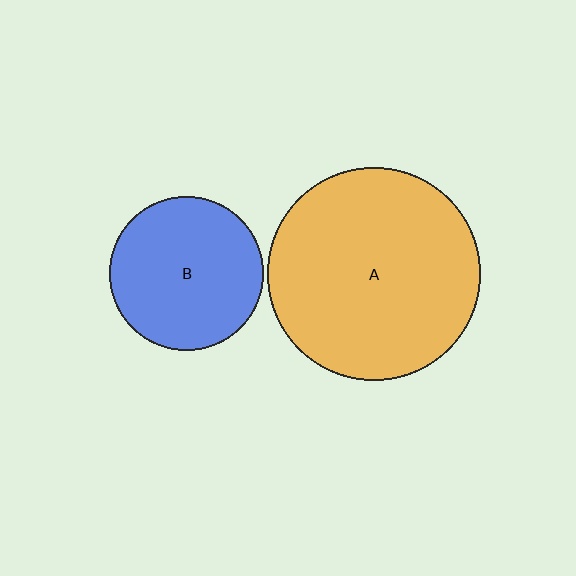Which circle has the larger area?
Circle A (orange).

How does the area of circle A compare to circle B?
Approximately 1.9 times.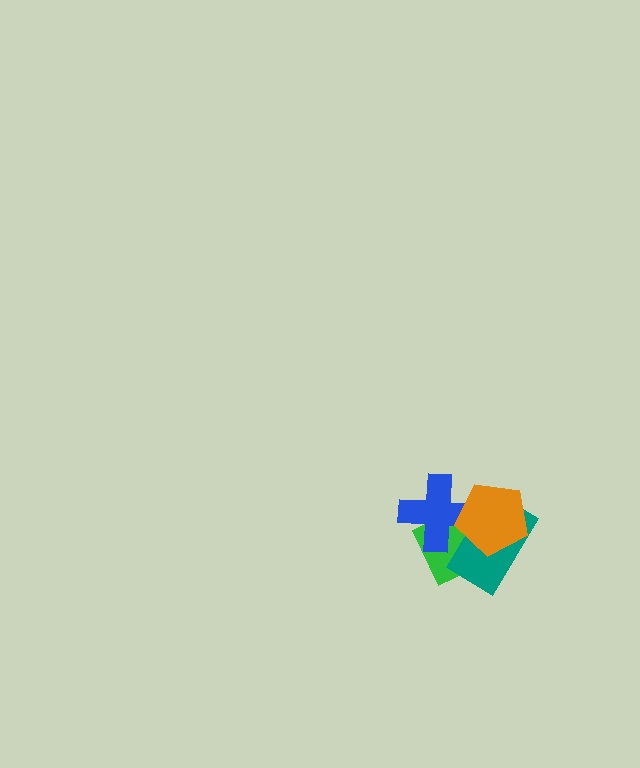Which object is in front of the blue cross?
The orange pentagon is in front of the blue cross.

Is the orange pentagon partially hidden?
No, no other shape covers it.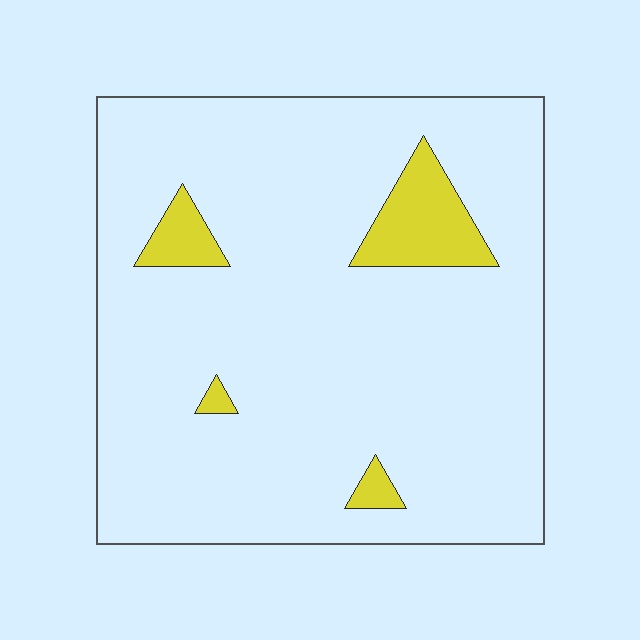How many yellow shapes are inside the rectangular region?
4.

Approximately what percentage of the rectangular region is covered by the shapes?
Approximately 10%.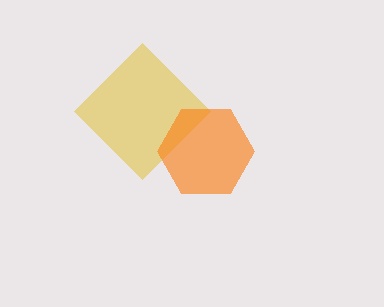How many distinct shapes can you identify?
There are 2 distinct shapes: a yellow diamond, an orange hexagon.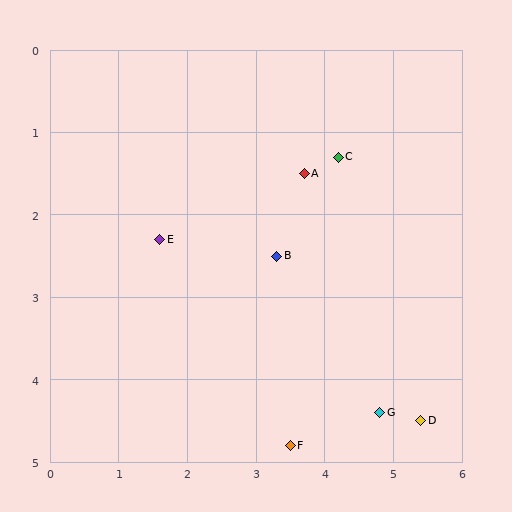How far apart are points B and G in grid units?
Points B and G are about 2.4 grid units apart.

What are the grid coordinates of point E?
Point E is at approximately (1.6, 2.3).